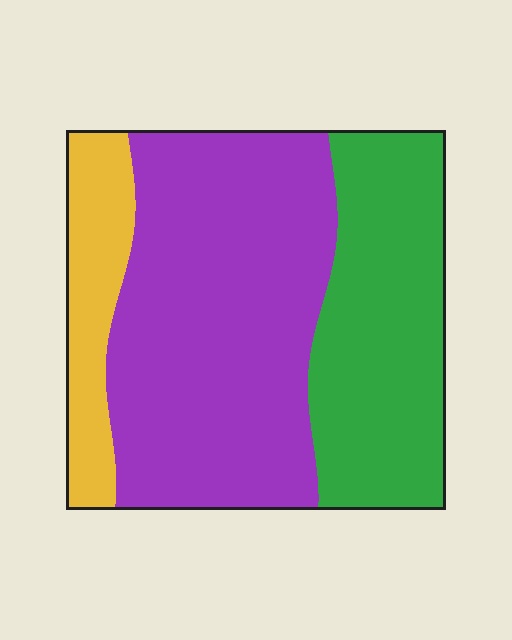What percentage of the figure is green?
Green takes up about one third (1/3) of the figure.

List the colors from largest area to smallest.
From largest to smallest: purple, green, yellow.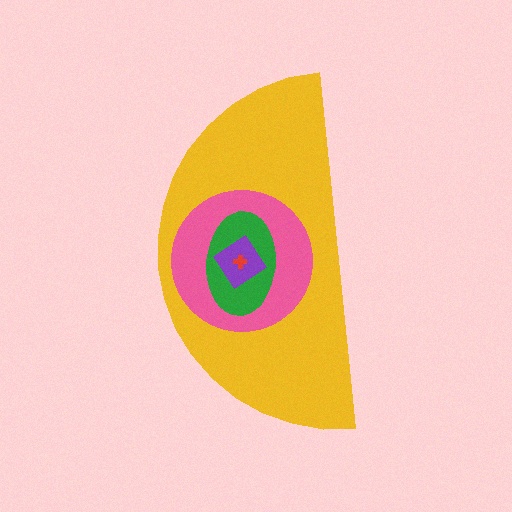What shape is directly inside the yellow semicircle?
The pink circle.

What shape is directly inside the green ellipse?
The purple diamond.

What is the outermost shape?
The yellow semicircle.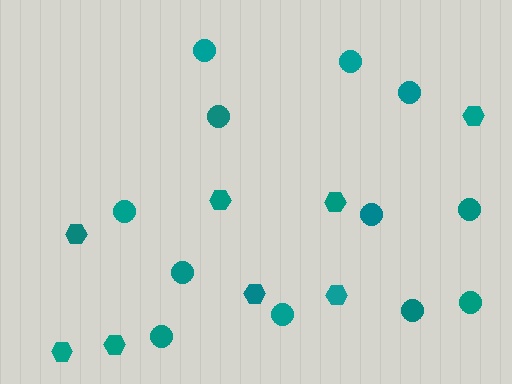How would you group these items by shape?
There are 2 groups: one group of circles (12) and one group of hexagons (8).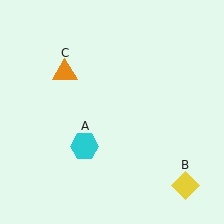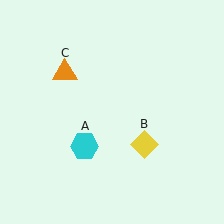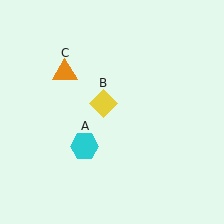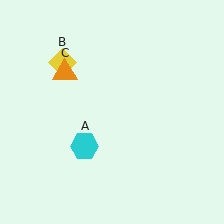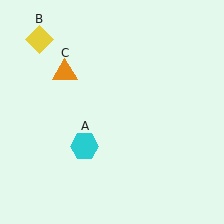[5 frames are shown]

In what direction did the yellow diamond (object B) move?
The yellow diamond (object B) moved up and to the left.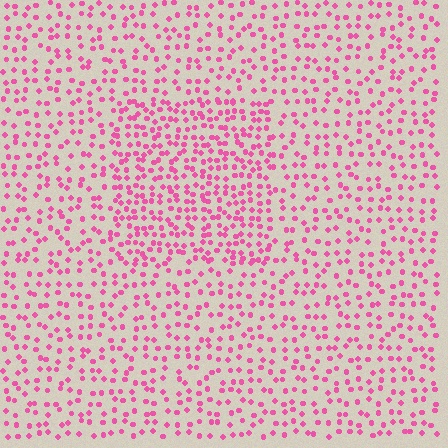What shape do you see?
I see a rectangle.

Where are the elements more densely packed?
The elements are more densely packed inside the rectangle boundary.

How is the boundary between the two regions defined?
The boundary is defined by a change in element density (approximately 1.7x ratio). All elements are the same color, size, and shape.